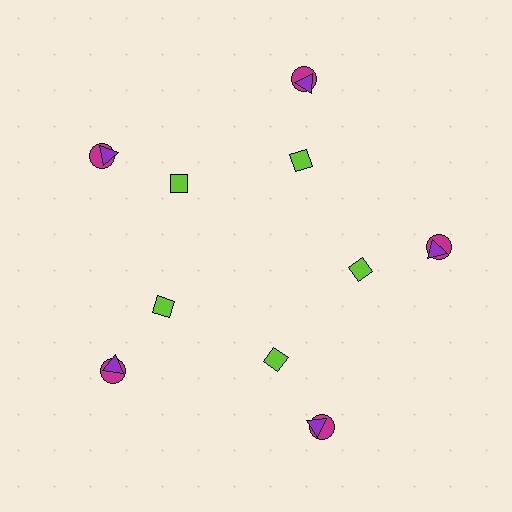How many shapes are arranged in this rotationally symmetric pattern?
There are 15 shapes, arranged in 5 groups of 3.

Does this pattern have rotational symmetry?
Yes, this pattern has 5-fold rotational symmetry. It looks the same after rotating 72 degrees around the center.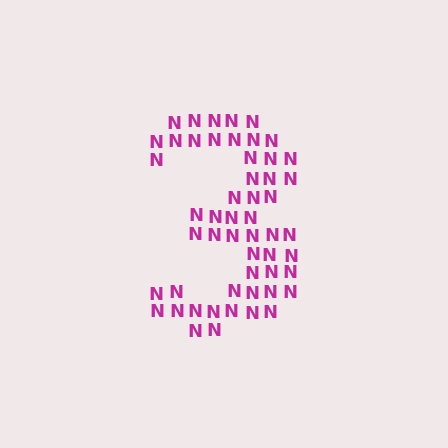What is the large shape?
The large shape is the digit 3.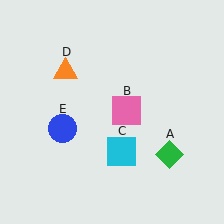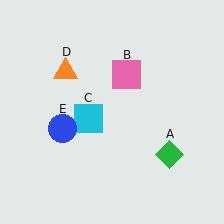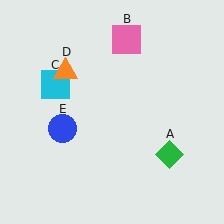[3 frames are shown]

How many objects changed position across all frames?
2 objects changed position: pink square (object B), cyan square (object C).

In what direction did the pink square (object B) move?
The pink square (object B) moved up.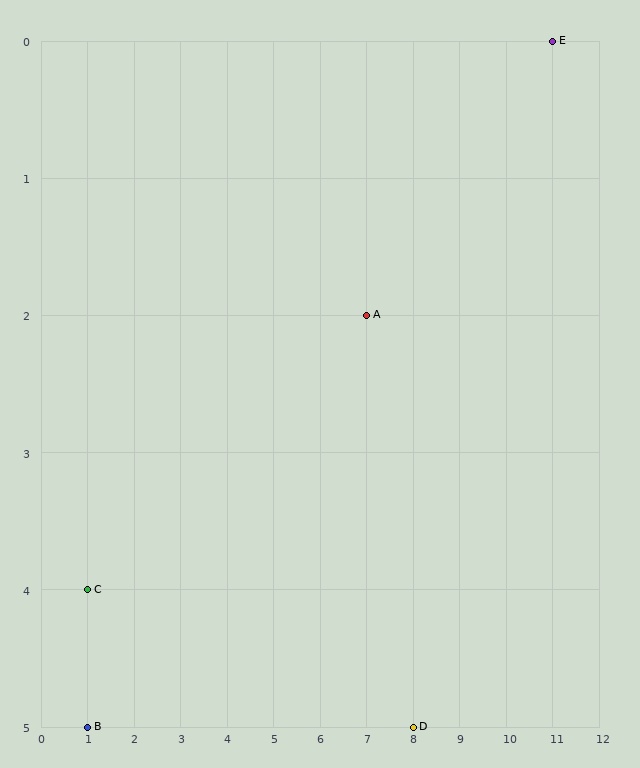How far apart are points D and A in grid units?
Points D and A are 1 column and 3 rows apart (about 3.2 grid units diagonally).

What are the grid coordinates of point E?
Point E is at grid coordinates (11, 0).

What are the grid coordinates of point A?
Point A is at grid coordinates (7, 2).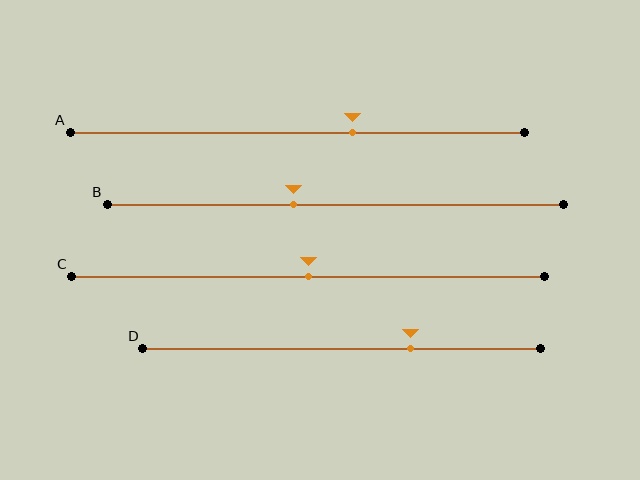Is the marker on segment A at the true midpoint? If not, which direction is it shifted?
No, the marker on segment A is shifted to the right by about 12% of the segment length.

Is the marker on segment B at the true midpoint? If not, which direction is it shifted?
No, the marker on segment B is shifted to the left by about 9% of the segment length.